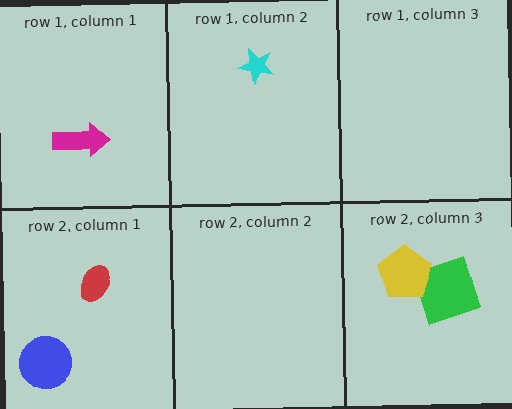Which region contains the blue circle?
The row 2, column 1 region.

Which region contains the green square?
The row 2, column 3 region.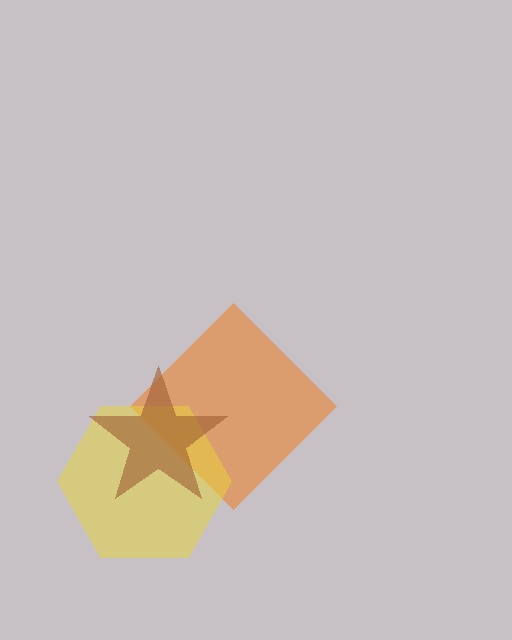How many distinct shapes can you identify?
There are 3 distinct shapes: an orange diamond, a yellow hexagon, a brown star.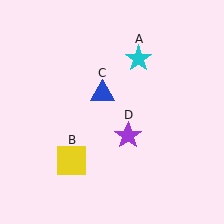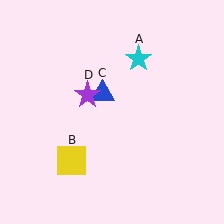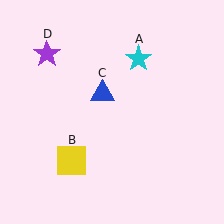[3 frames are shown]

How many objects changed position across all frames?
1 object changed position: purple star (object D).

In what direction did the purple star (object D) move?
The purple star (object D) moved up and to the left.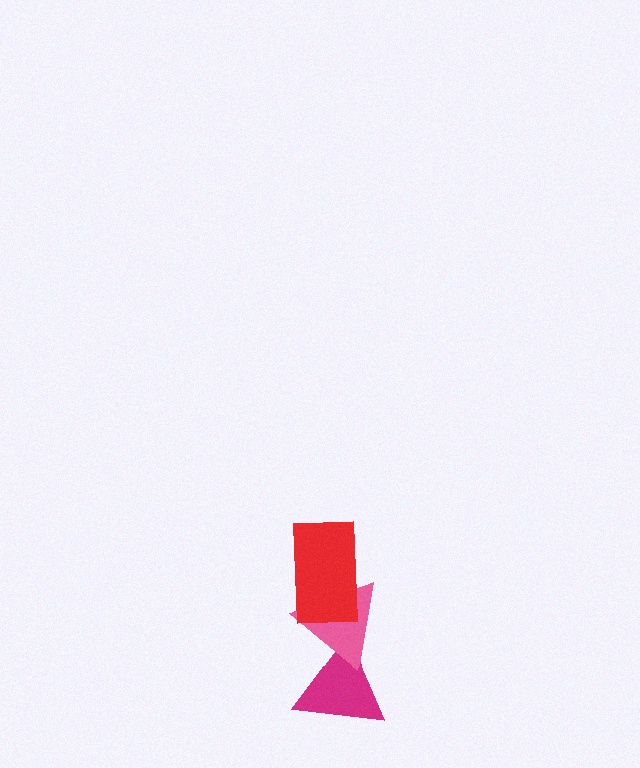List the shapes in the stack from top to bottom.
From top to bottom: the red rectangle, the pink triangle, the magenta triangle.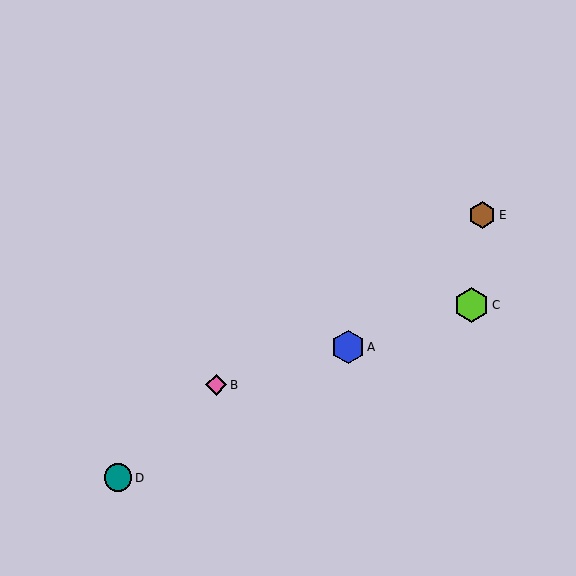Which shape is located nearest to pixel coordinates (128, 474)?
The teal circle (labeled D) at (118, 478) is nearest to that location.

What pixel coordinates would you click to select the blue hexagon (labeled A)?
Click at (348, 347) to select the blue hexagon A.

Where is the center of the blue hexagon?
The center of the blue hexagon is at (348, 347).